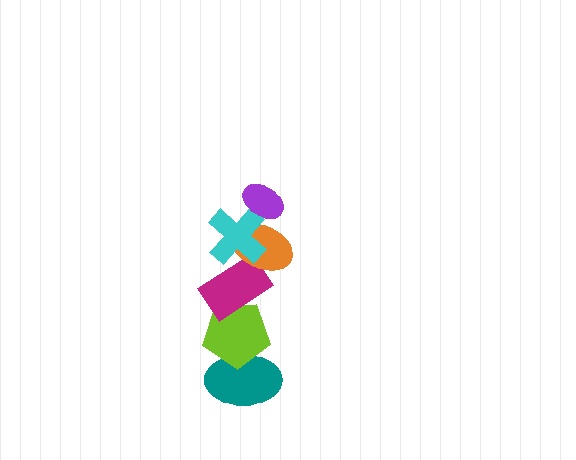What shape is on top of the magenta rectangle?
The orange ellipse is on top of the magenta rectangle.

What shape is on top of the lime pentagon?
The magenta rectangle is on top of the lime pentagon.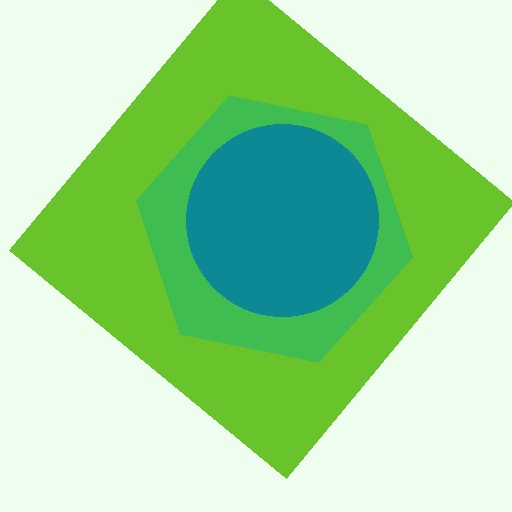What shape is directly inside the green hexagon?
The teal circle.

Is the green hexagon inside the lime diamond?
Yes.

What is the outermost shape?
The lime diamond.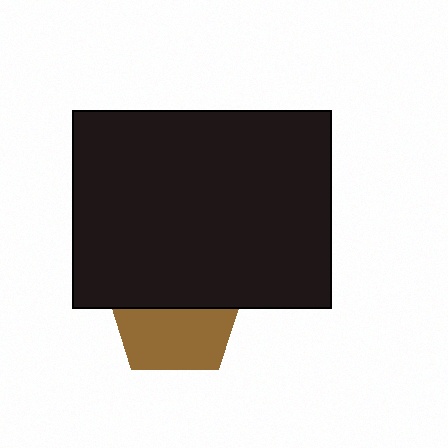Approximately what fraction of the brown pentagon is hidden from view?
Roughly 51% of the brown pentagon is hidden behind the black rectangle.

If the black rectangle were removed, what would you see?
You would see the complete brown pentagon.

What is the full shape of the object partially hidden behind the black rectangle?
The partially hidden object is a brown pentagon.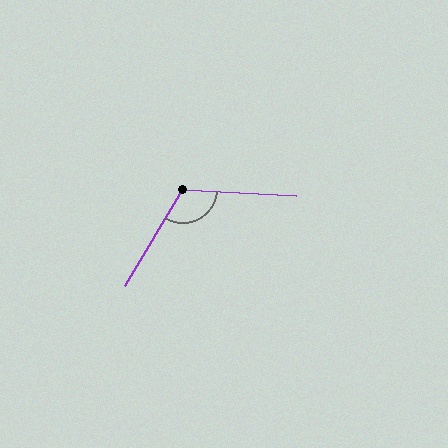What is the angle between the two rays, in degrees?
Approximately 118 degrees.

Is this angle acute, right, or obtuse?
It is obtuse.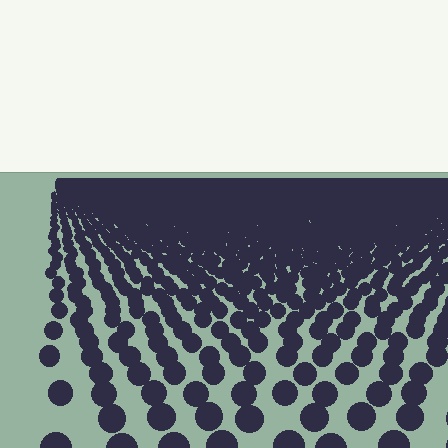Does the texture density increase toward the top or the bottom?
Density increases toward the top.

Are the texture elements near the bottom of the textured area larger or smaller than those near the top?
Larger. Near the bottom, elements are closer to the viewer and appear at a bigger on-screen size.